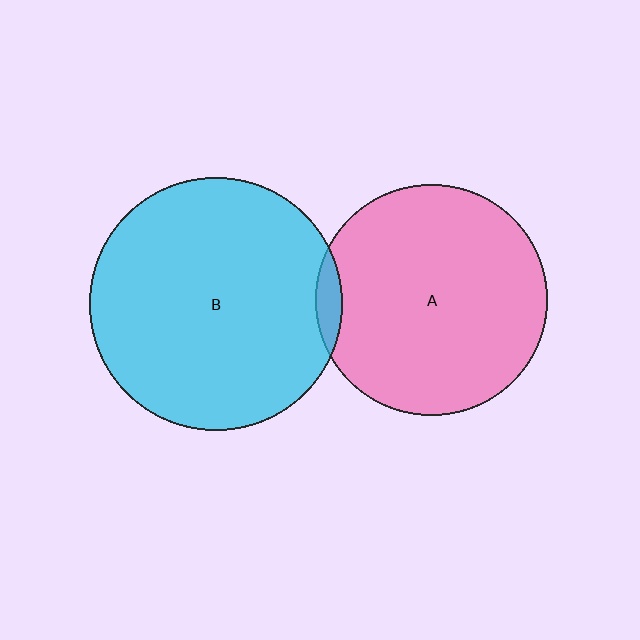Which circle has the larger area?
Circle B (cyan).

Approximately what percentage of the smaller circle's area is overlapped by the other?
Approximately 5%.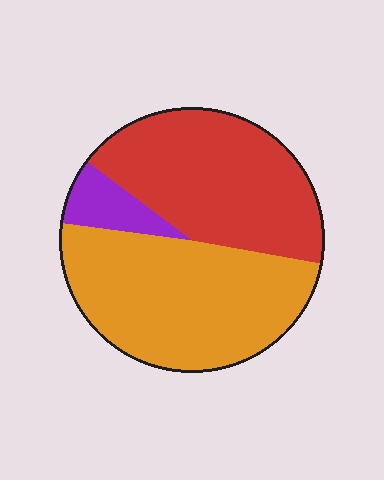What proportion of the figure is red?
Red takes up about two fifths (2/5) of the figure.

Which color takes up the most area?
Orange, at roughly 50%.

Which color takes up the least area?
Purple, at roughly 10%.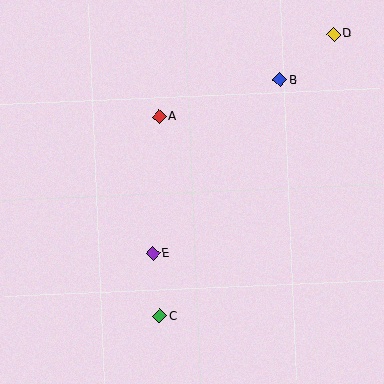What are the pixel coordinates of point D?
Point D is at (334, 34).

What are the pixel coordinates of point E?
Point E is at (153, 254).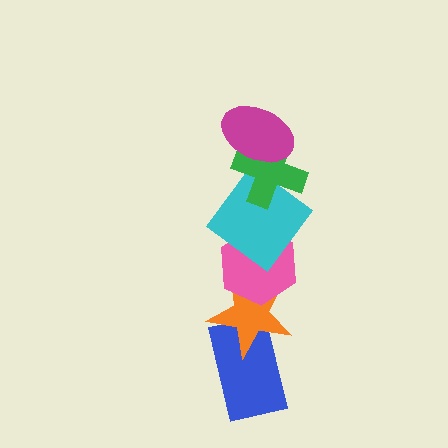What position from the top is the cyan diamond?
The cyan diamond is 3rd from the top.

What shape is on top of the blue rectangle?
The orange star is on top of the blue rectangle.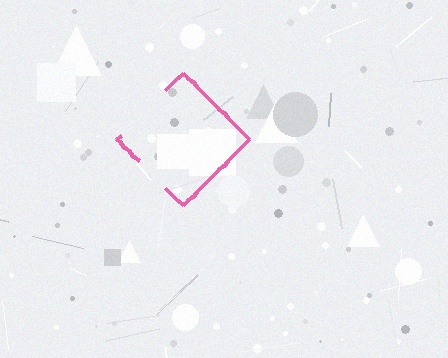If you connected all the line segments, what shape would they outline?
They would outline a diamond.